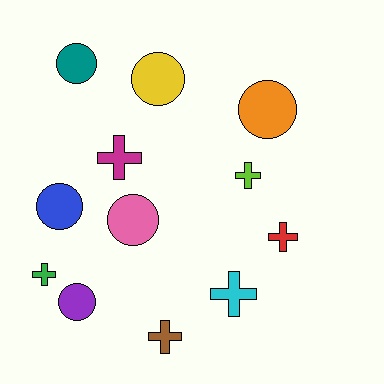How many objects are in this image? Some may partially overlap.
There are 12 objects.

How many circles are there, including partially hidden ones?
There are 6 circles.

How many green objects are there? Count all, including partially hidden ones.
There is 1 green object.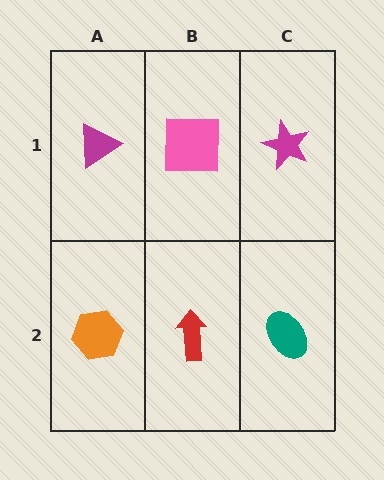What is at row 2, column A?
An orange hexagon.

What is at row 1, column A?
A magenta triangle.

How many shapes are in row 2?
3 shapes.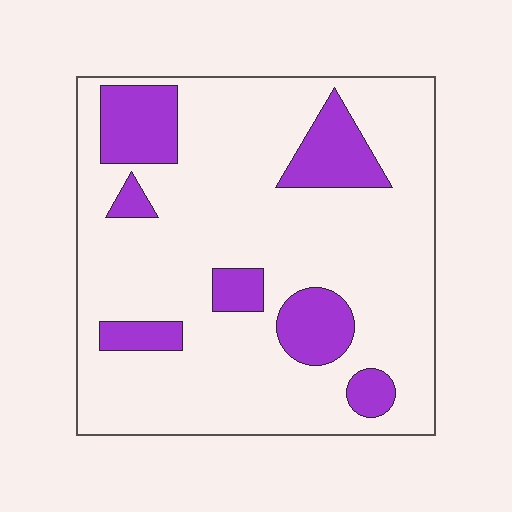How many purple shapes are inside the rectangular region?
7.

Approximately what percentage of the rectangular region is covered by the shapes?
Approximately 20%.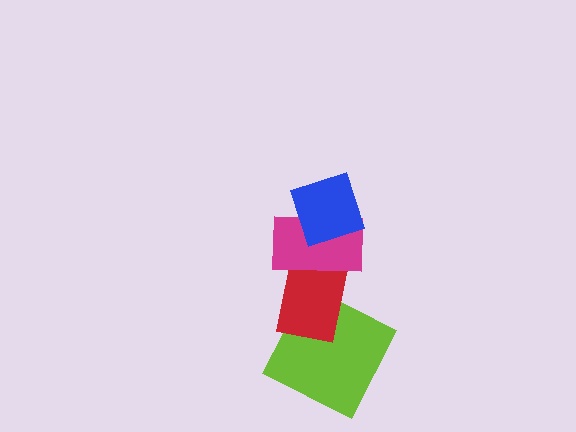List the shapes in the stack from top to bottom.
From top to bottom: the blue diamond, the magenta rectangle, the red rectangle, the lime square.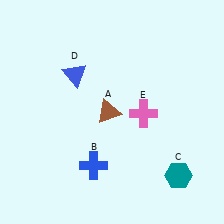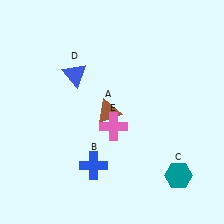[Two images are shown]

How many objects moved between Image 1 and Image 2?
1 object moved between the two images.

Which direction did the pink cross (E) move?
The pink cross (E) moved left.